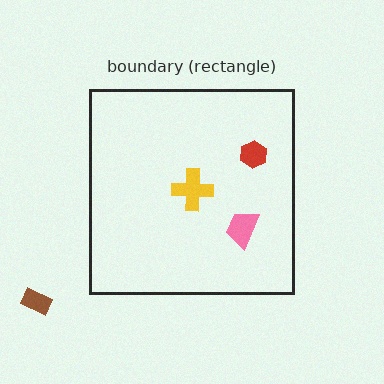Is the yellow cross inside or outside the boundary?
Inside.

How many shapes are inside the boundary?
3 inside, 1 outside.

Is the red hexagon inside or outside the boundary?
Inside.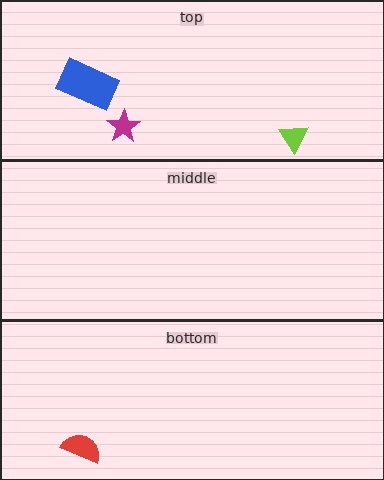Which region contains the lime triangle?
The top region.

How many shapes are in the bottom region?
1.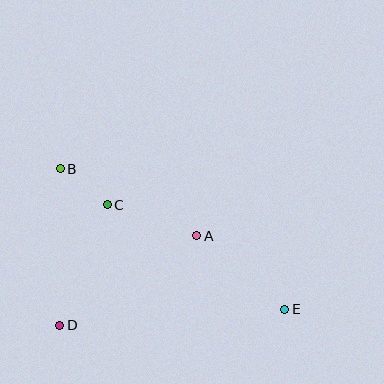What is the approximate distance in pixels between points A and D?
The distance between A and D is approximately 164 pixels.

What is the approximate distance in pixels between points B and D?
The distance between B and D is approximately 156 pixels.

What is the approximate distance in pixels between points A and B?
The distance between A and B is approximately 152 pixels.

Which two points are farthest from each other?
Points B and E are farthest from each other.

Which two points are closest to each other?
Points B and C are closest to each other.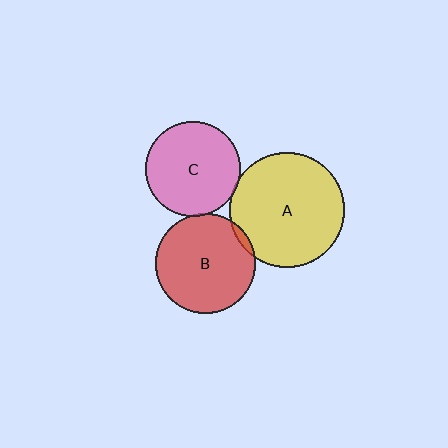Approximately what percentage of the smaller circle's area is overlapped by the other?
Approximately 5%.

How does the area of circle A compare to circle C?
Approximately 1.5 times.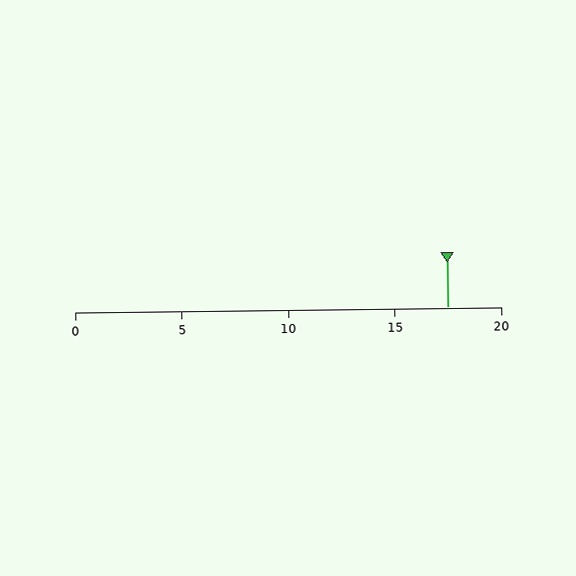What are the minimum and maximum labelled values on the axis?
The axis runs from 0 to 20.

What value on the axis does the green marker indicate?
The marker indicates approximately 17.5.